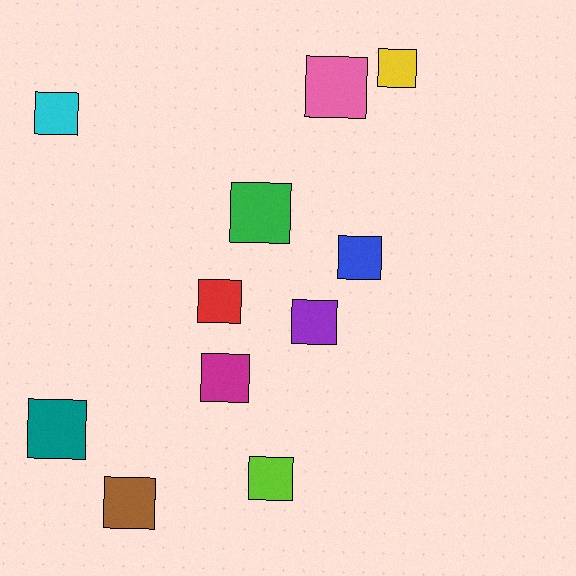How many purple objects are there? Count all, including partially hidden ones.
There is 1 purple object.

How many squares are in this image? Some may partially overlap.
There are 11 squares.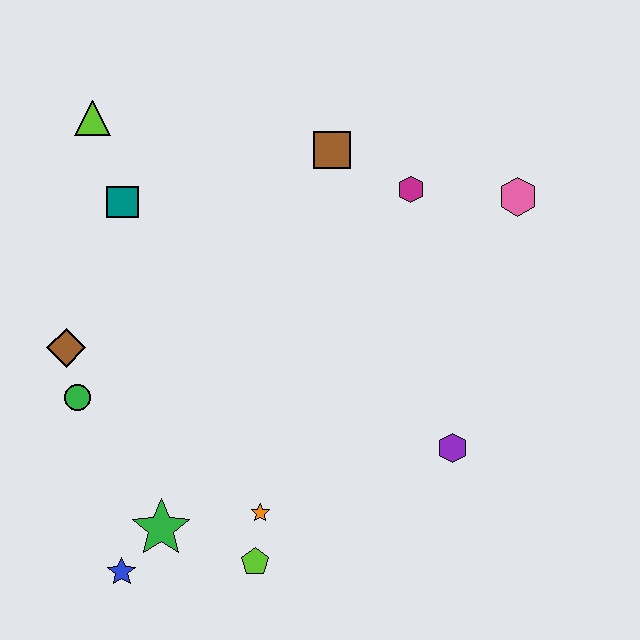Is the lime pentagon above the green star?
No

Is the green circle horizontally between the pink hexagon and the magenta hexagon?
No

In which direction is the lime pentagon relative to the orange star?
The lime pentagon is below the orange star.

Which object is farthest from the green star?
The pink hexagon is farthest from the green star.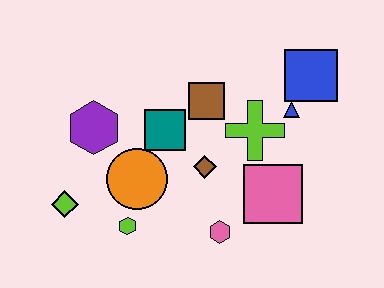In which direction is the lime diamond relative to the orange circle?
The lime diamond is to the left of the orange circle.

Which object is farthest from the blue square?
The lime diamond is farthest from the blue square.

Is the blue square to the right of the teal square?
Yes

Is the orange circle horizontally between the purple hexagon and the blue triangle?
Yes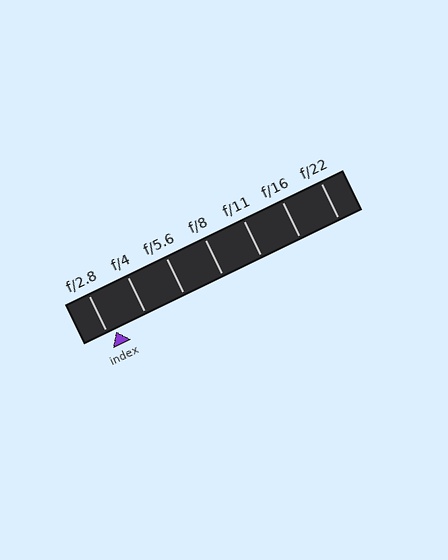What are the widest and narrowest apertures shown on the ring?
The widest aperture shown is f/2.8 and the narrowest is f/22.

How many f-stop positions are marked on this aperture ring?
There are 7 f-stop positions marked.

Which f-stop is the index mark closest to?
The index mark is closest to f/2.8.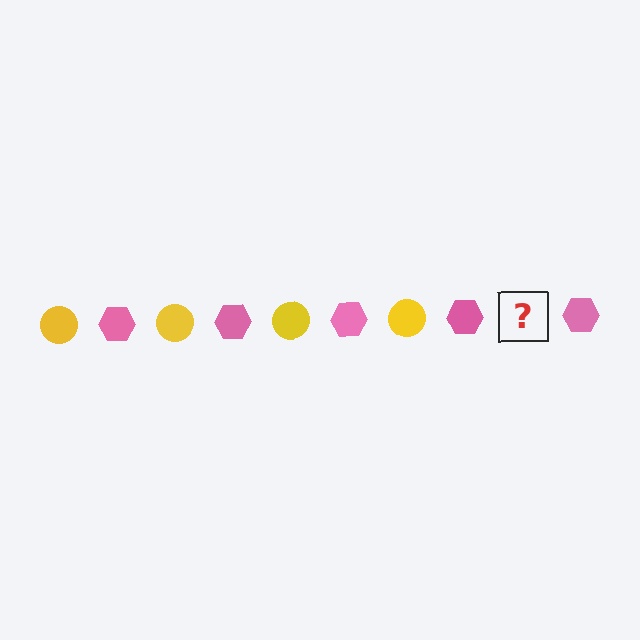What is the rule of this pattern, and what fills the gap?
The rule is that the pattern alternates between yellow circle and pink hexagon. The gap should be filled with a yellow circle.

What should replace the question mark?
The question mark should be replaced with a yellow circle.